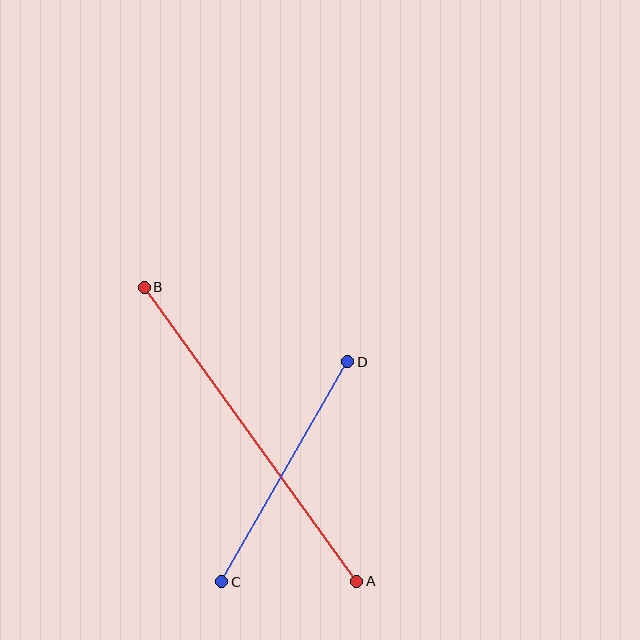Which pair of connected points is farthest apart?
Points A and B are farthest apart.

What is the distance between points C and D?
The distance is approximately 254 pixels.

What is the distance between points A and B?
The distance is approximately 363 pixels.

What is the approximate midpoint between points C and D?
The midpoint is at approximately (285, 472) pixels.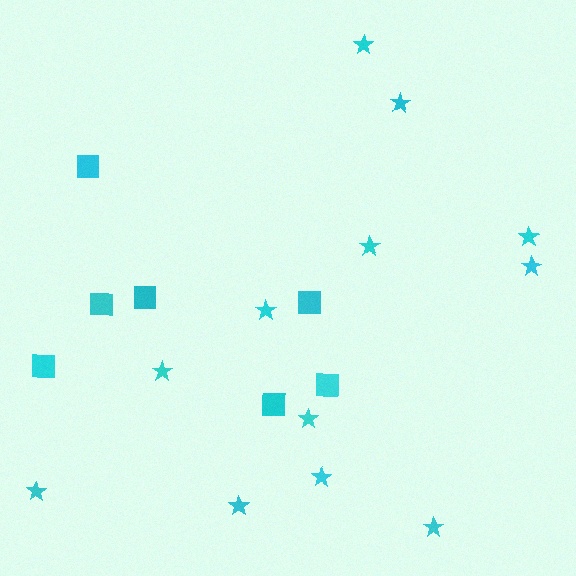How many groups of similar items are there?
There are 2 groups: one group of stars (12) and one group of squares (7).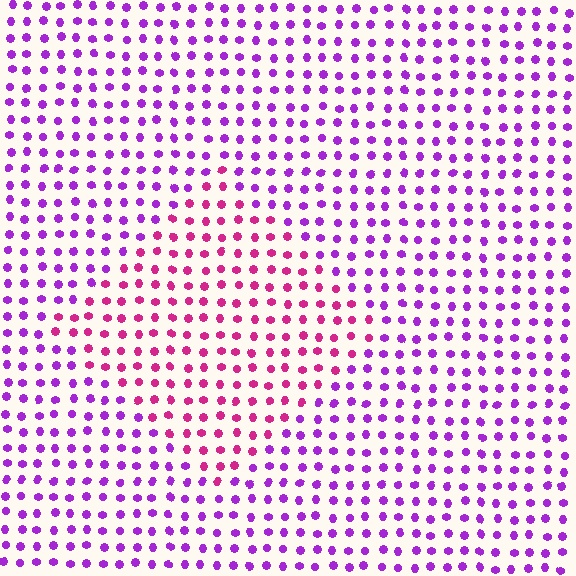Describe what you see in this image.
The image is filled with small purple elements in a uniform arrangement. A diamond-shaped region is visible where the elements are tinted to a slightly different hue, forming a subtle color boundary.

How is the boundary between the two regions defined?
The boundary is defined purely by a slight shift in hue (about 40 degrees). Spacing, size, and orientation are identical on both sides.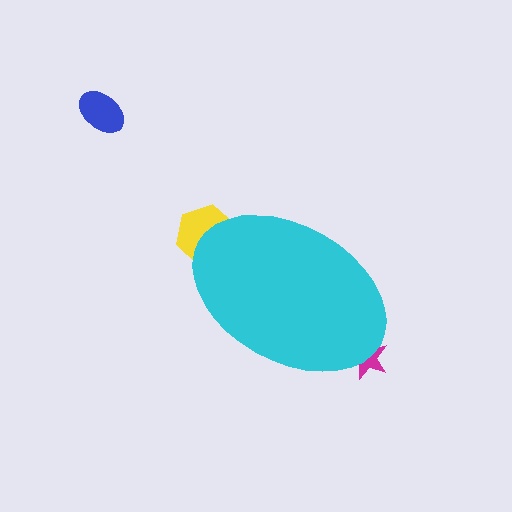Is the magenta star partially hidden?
Yes, the magenta star is partially hidden behind the cyan ellipse.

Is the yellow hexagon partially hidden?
Yes, the yellow hexagon is partially hidden behind the cyan ellipse.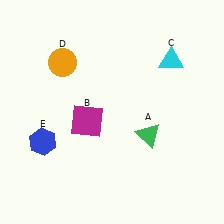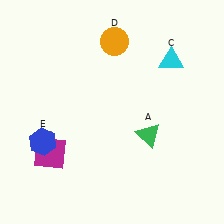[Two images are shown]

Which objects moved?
The objects that moved are: the magenta square (B), the orange circle (D).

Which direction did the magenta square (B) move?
The magenta square (B) moved left.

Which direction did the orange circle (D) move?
The orange circle (D) moved right.